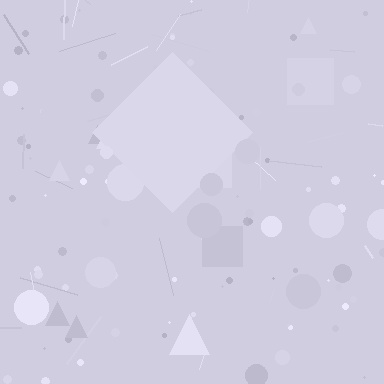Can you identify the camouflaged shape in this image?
The camouflaged shape is a diamond.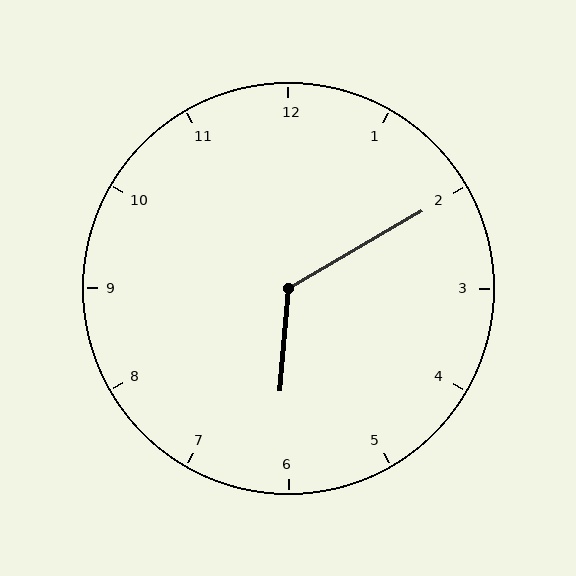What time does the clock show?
6:10.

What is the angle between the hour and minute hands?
Approximately 125 degrees.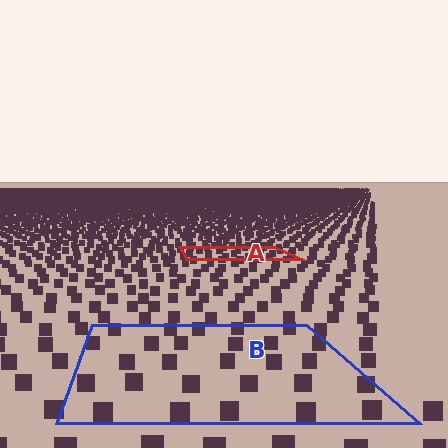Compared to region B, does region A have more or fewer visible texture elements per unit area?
Region A has more texture elements per unit area — they are packed more densely because it is farther away.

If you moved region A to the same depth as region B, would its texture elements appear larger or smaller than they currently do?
They would appear larger. At a closer depth, the same texture elements are projected at a bigger on-screen size.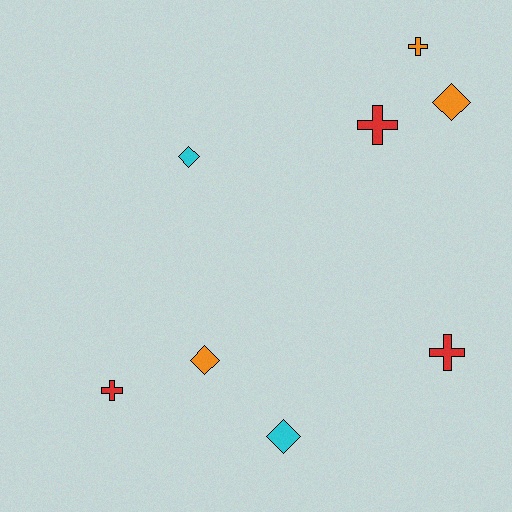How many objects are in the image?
There are 8 objects.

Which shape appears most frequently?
Diamond, with 4 objects.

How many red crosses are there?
There are 3 red crosses.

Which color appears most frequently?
Orange, with 3 objects.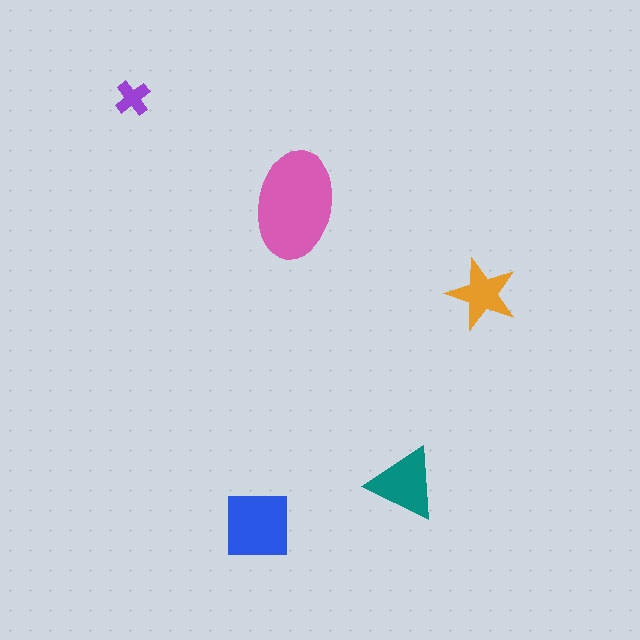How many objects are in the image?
There are 5 objects in the image.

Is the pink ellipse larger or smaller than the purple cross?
Larger.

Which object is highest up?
The purple cross is topmost.